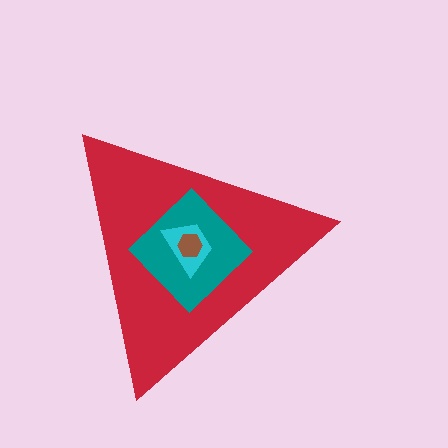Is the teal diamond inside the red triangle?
Yes.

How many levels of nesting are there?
4.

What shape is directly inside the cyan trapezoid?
The brown hexagon.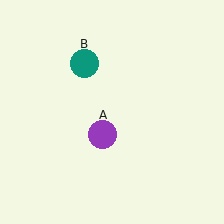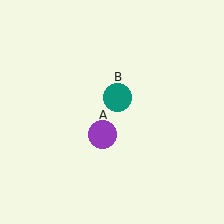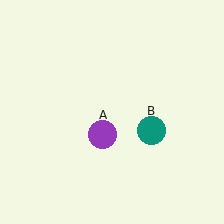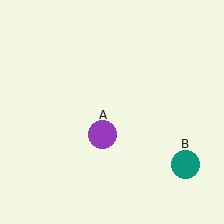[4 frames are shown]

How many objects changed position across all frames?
1 object changed position: teal circle (object B).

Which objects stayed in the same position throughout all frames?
Purple circle (object A) remained stationary.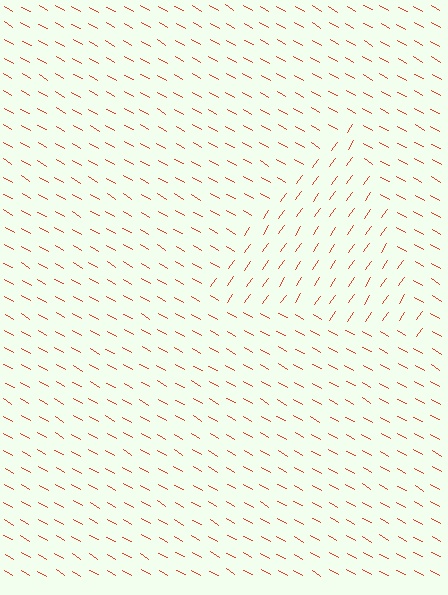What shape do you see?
I see a triangle.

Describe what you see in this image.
The image is filled with small red line segments. A triangle region in the image has lines oriented differently from the surrounding lines, creating a visible texture boundary.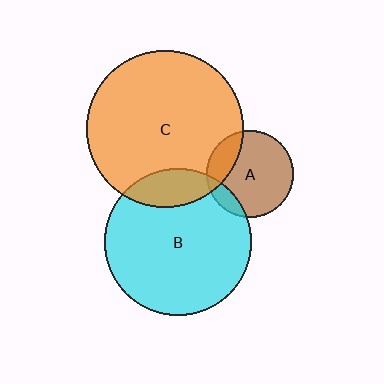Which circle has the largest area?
Circle C (orange).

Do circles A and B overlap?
Yes.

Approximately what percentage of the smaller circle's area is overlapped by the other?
Approximately 10%.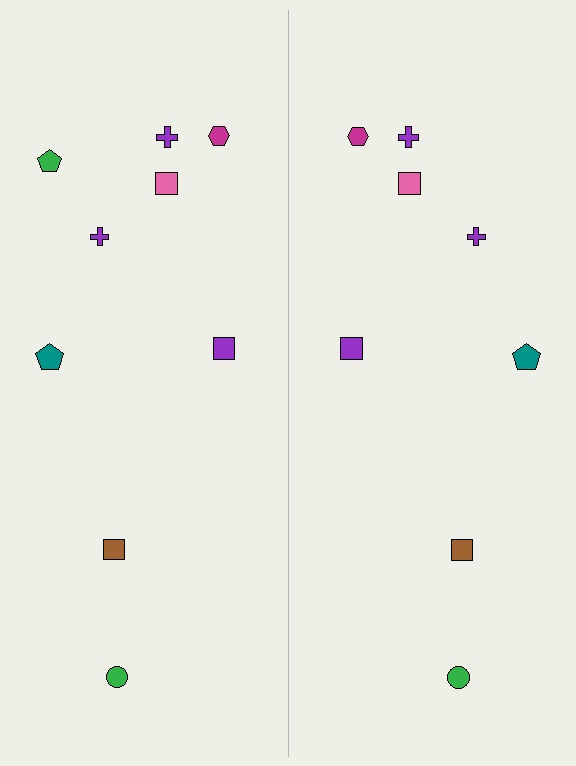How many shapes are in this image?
There are 17 shapes in this image.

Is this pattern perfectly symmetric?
No, the pattern is not perfectly symmetric. A green pentagon is missing from the right side.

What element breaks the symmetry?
A green pentagon is missing from the right side.